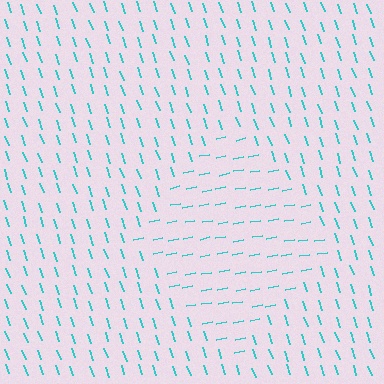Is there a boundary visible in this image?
Yes, there is a texture boundary formed by a change in line orientation.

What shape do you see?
I see a diamond.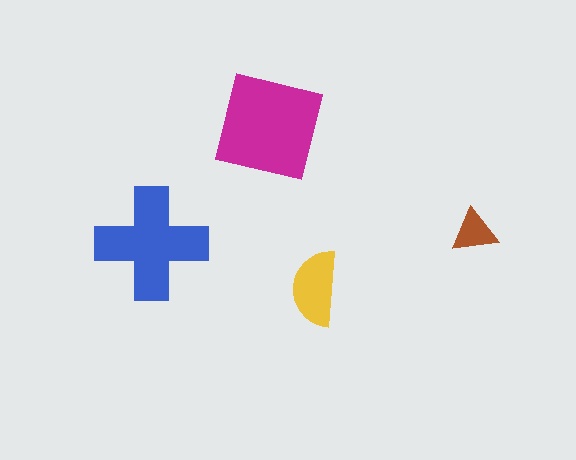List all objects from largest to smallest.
The magenta square, the blue cross, the yellow semicircle, the brown triangle.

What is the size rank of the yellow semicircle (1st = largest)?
3rd.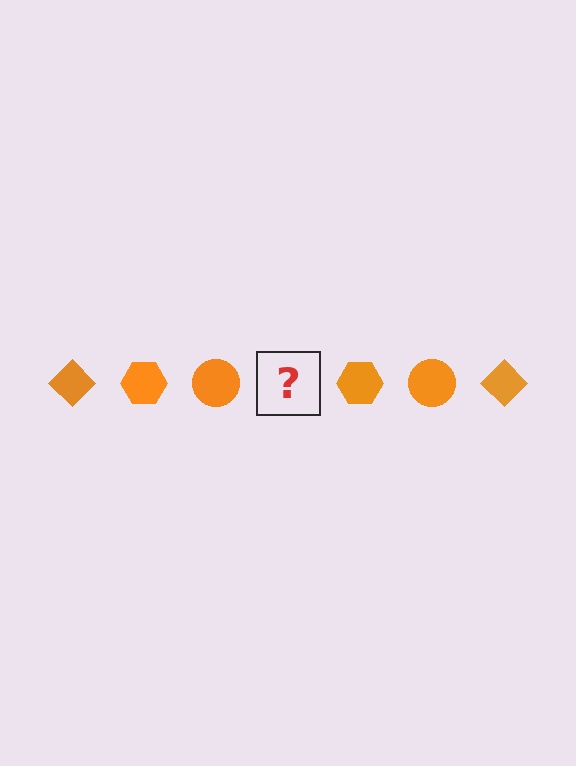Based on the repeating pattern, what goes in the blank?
The blank should be an orange diamond.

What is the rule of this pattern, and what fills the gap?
The rule is that the pattern cycles through diamond, hexagon, circle shapes in orange. The gap should be filled with an orange diamond.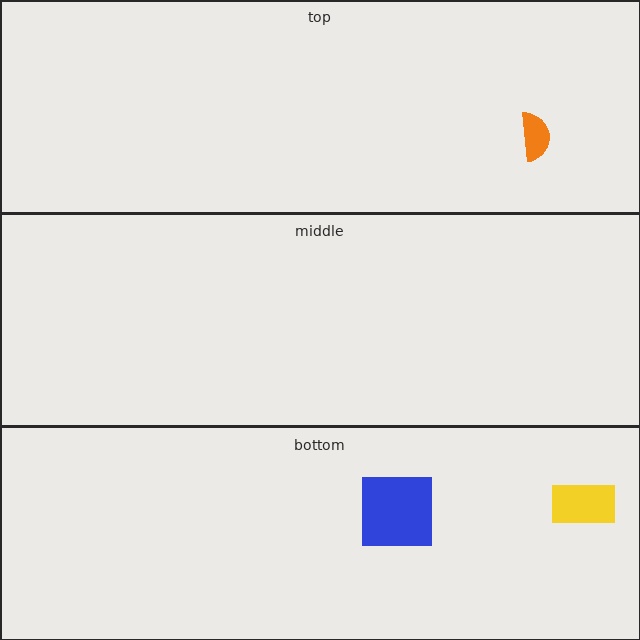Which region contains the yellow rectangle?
The bottom region.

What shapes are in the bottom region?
The blue square, the yellow rectangle.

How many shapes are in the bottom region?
2.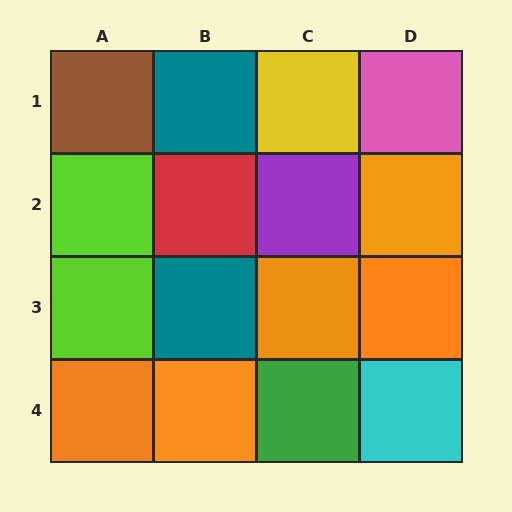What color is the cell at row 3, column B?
Teal.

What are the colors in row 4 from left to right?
Orange, orange, green, cyan.